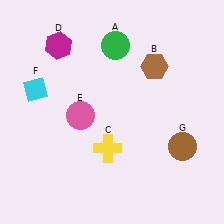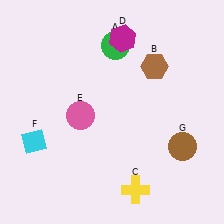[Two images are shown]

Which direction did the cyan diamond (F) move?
The cyan diamond (F) moved down.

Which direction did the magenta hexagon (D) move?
The magenta hexagon (D) moved right.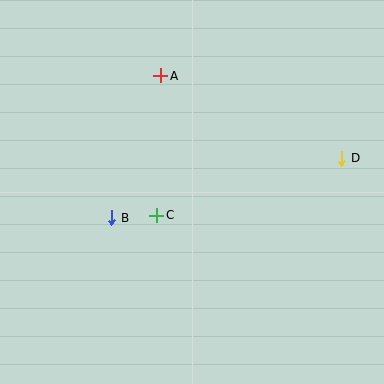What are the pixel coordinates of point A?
Point A is at (161, 76).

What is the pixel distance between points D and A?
The distance between D and A is 199 pixels.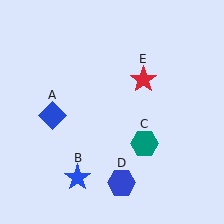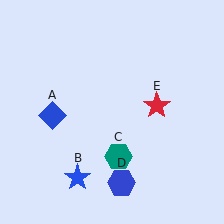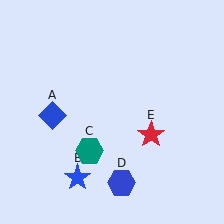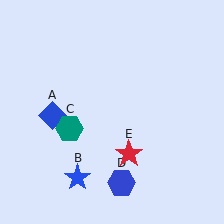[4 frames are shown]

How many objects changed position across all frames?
2 objects changed position: teal hexagon (object C), red star (object E).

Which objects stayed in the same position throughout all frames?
Blue diamond (object A) and blue star (object B) and blue hexagon (object D) remained stationary.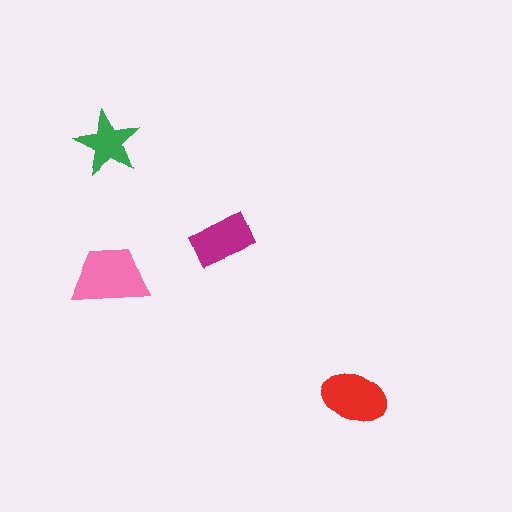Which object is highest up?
The green star is topmost.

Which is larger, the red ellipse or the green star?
The red ellipse.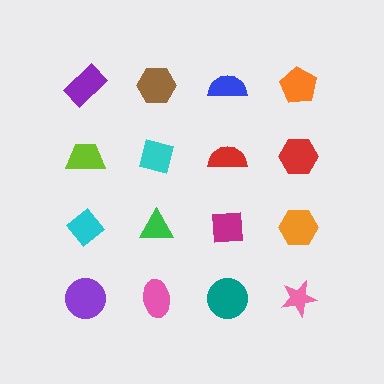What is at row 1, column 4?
An orange pentagon.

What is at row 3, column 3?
A magenta square.